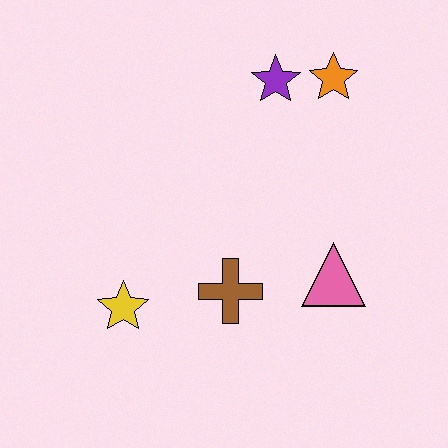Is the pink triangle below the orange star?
Yes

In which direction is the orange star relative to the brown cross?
The orange star is above the brown cross.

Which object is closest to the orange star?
The purple star is closest to the orange star.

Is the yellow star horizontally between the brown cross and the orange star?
No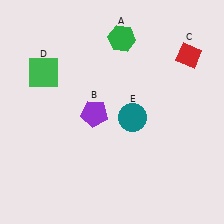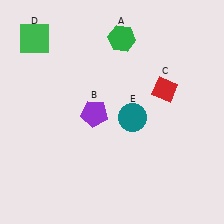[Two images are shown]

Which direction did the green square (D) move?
The green square (D) moved up.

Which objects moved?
The objects that moved are: the red diamond (C), the green square (D).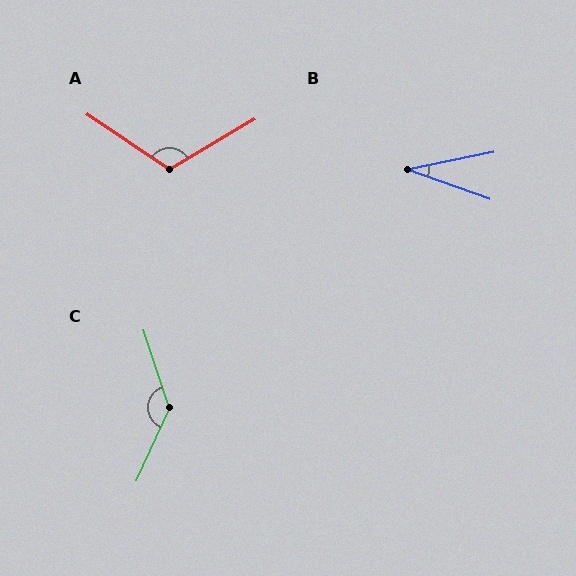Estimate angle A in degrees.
Approximately 116 degrees.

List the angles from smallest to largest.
B (31°), A (116°), C (137°).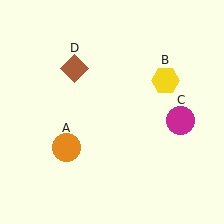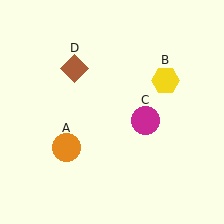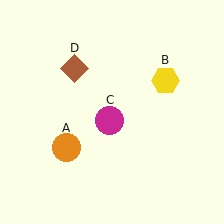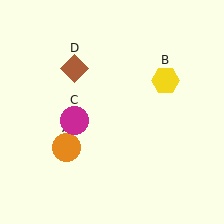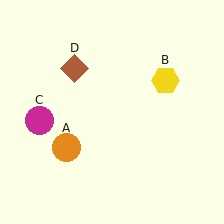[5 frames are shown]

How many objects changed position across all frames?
1 object changed position: magenta circle (object C).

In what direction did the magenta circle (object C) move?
The magenta circle (object C) moved left.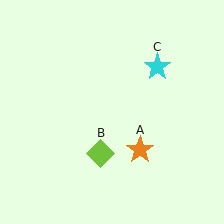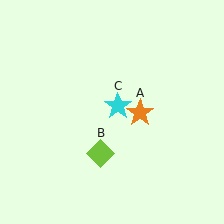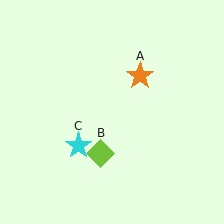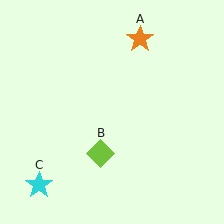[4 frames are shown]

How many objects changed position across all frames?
2 objects changed position: orange star (object A), cyan star (object C).